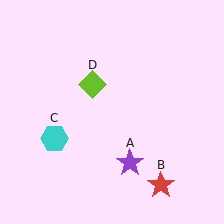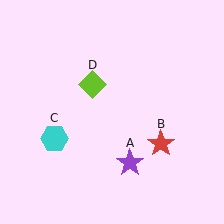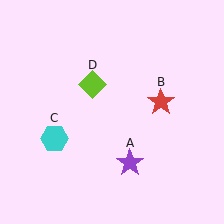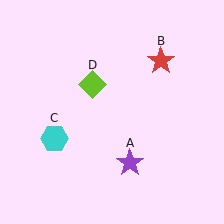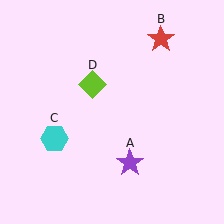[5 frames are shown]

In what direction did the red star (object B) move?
The red star (object B) moved up.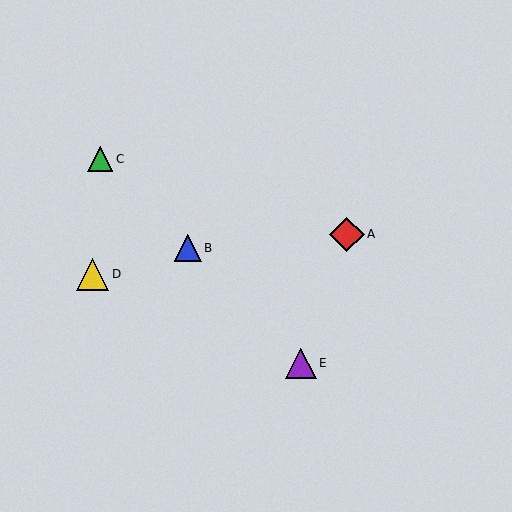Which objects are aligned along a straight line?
Objects B, C, E are aligned along a straight line.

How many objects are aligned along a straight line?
3 objects (B, C, E) are aligned along a straight line.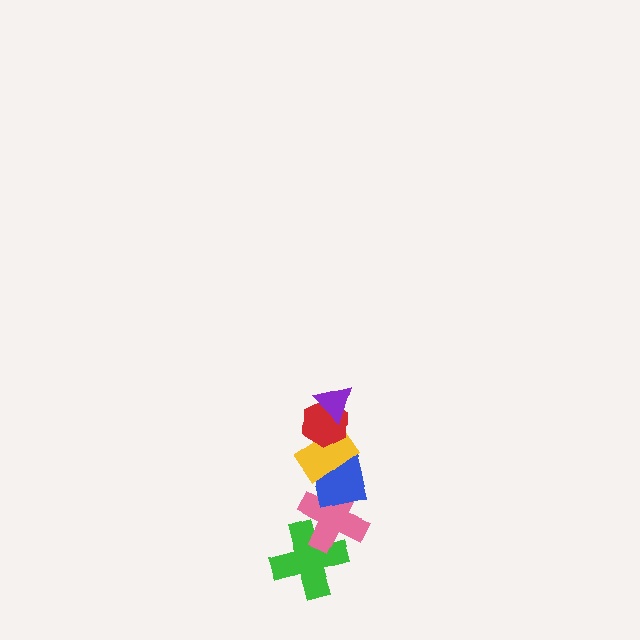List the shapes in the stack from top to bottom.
From top to bottom: the purple triangle, the red hexagon, the yellow rectangle, the blue square, the pink cross, the green cross.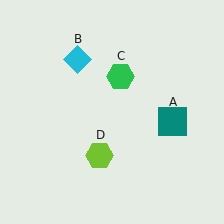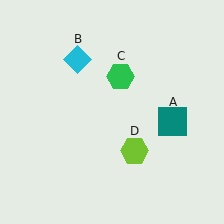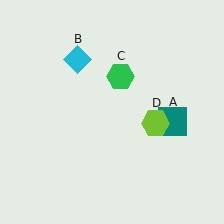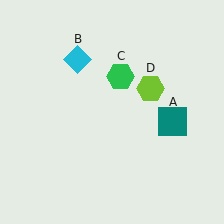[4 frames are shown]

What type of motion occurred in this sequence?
The lime hexagon (object D) rotated counterclockwise around the center of the scene.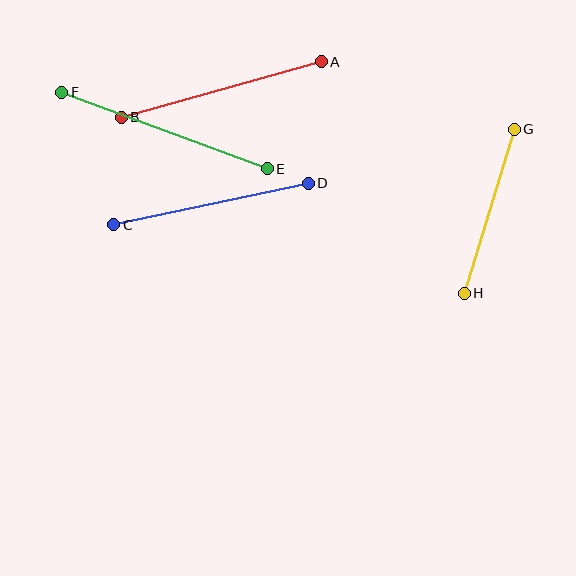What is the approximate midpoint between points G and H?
The midpoint is at approximately (489, 211) pixels.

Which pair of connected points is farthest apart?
Points E and F are farthest apart.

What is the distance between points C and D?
The distance is approximately 199 pixels.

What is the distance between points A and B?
The distance is approximately 208 pixels.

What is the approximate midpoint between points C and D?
The midpoint is at approximately (211, 204) pixels.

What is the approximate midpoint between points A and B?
The midpoint is at approximately (221, 90) pixels.